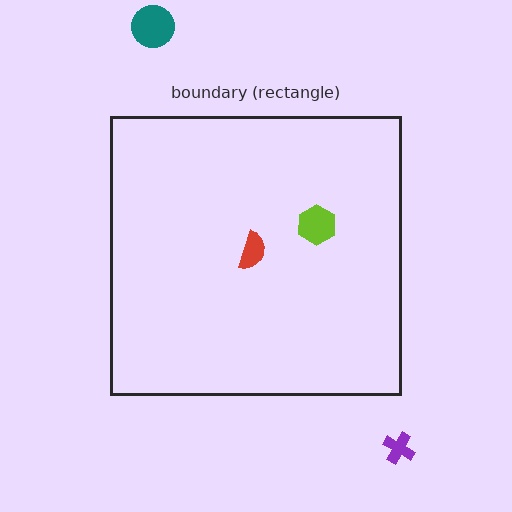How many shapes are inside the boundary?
2 inside, 2 outside.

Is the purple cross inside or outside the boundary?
Outside.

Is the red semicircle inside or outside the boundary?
Inside.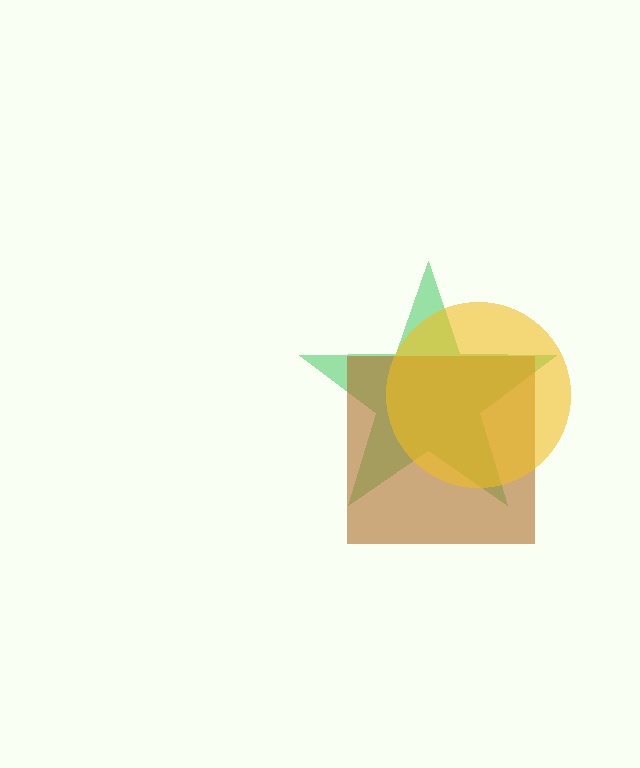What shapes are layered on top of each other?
The layered shapes are: a green star, a brown square, a yellow circle.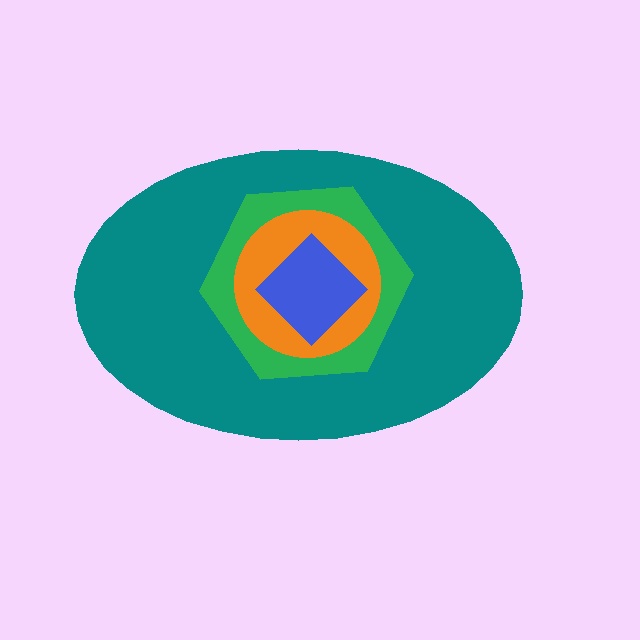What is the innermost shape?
The blue diamond.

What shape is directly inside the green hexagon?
The orange circle.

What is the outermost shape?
The teal ellipse.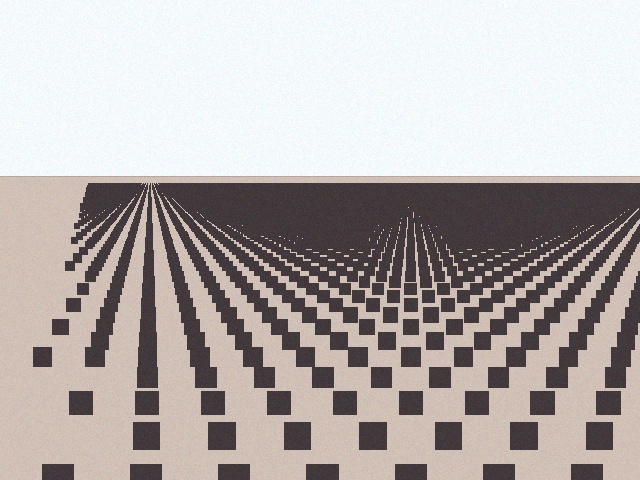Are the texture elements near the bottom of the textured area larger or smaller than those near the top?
Larger. Near the bottom, elements are closer to the viewer and appear at a bigger on-screen size.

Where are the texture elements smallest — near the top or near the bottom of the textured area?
Near the top.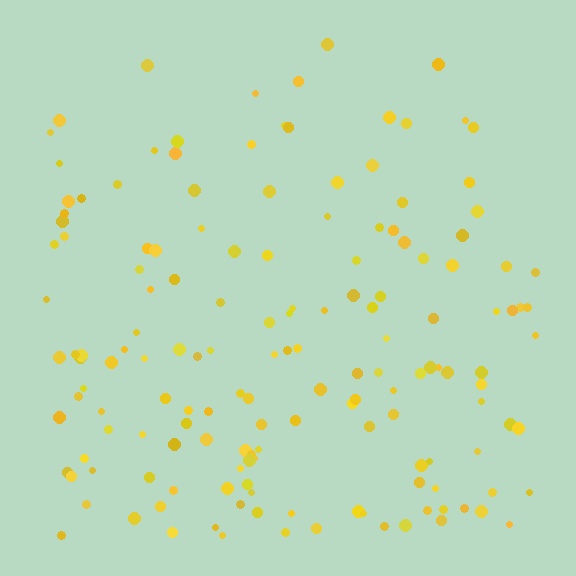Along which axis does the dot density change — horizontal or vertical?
Vertical.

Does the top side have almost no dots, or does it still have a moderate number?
Still a moderate number, just noticeably fewer than the bottom.